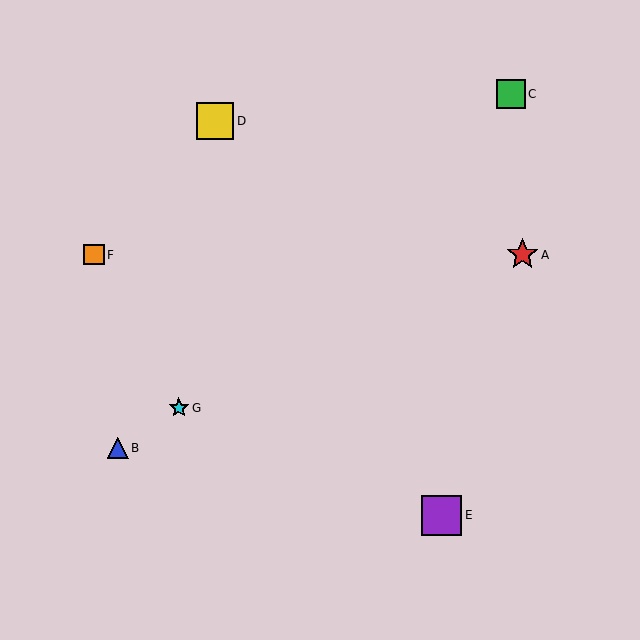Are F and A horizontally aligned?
Yes, both are at y≈255.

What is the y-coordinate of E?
Object E is at y≈515.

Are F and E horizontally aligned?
No, F is at y≈255 and E is at y≈515.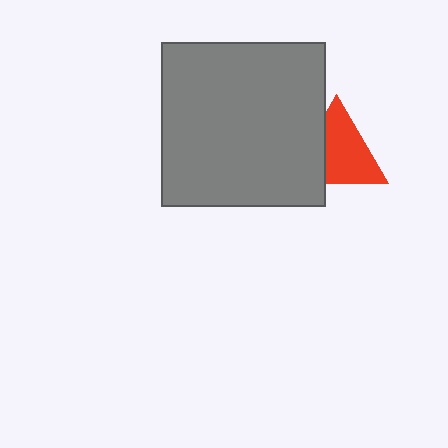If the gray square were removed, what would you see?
You would see the complete red triangle.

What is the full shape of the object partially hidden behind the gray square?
The partially hidden object is a red triangle.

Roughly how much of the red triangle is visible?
Most of it is visible (roughly 69%).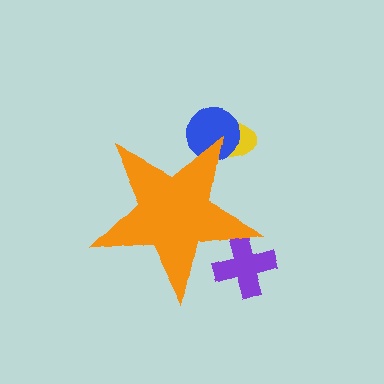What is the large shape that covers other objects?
An orange star.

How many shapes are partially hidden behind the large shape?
3 shapes are partially hidden.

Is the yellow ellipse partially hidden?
Yes, the yellow ellipse is partially hidden behind the orange star.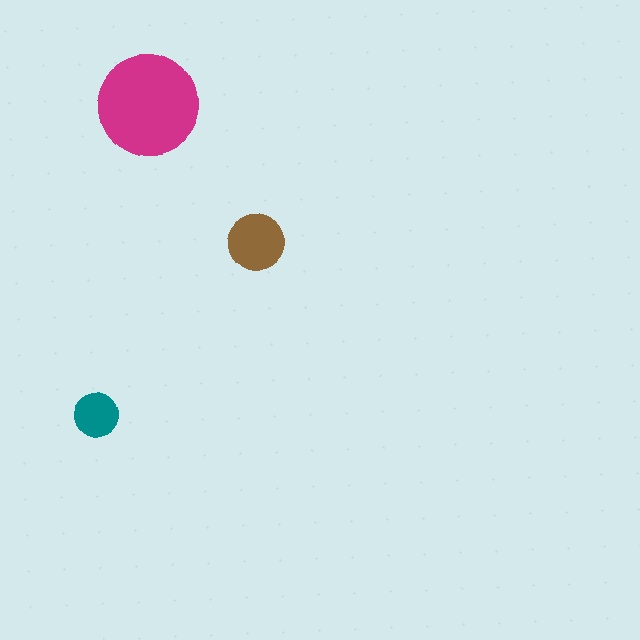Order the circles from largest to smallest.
the magenta one, the brown one, the teal one.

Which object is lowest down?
The teal circle is bottommost.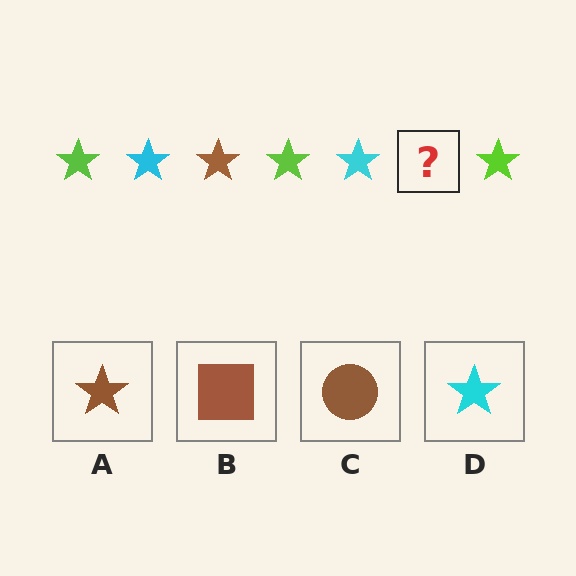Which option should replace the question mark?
Option A.